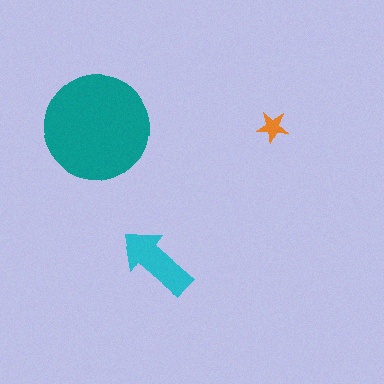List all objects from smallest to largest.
The orange star, the cyan arrow, the teal circle.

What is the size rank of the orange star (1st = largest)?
3rd.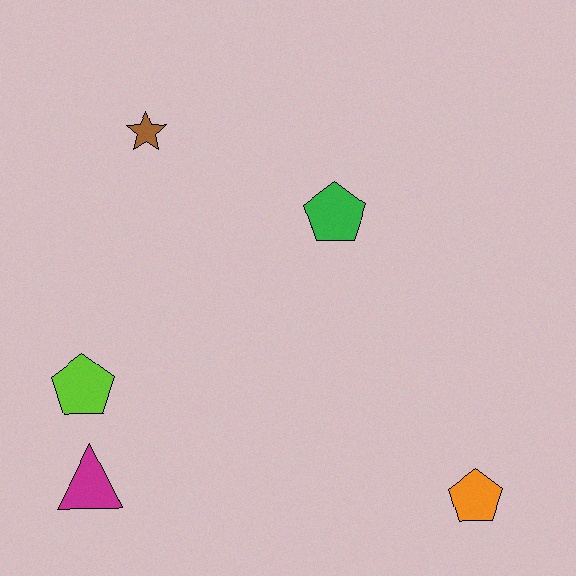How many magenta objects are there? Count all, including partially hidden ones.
There is 1 magenta object.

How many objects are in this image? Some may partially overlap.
There are 5 objects.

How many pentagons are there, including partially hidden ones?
There are 3 pentagons.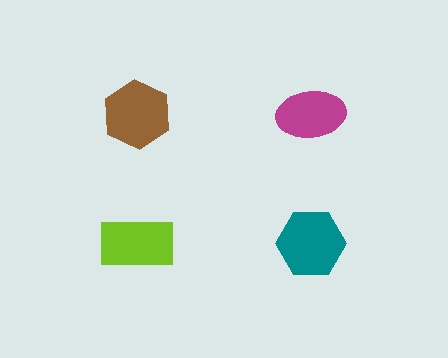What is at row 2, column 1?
A lime rectangle.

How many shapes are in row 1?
2 shapes.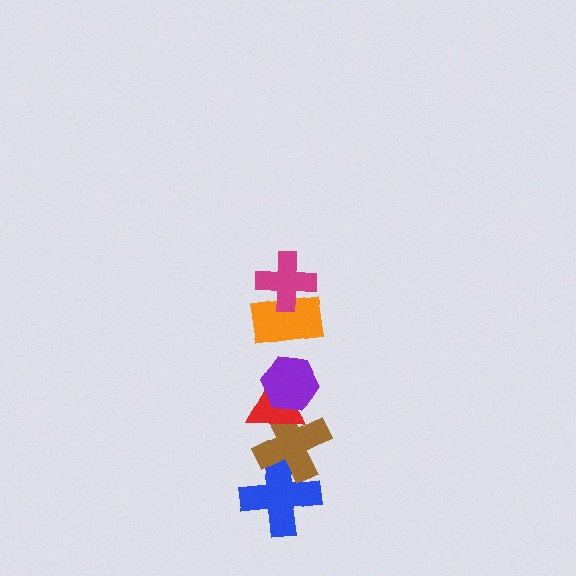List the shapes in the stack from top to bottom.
From top to bottom: the magenta cross, the orange rectangle, the purple hexagon, the red triangle, the brown cross, the blue cross.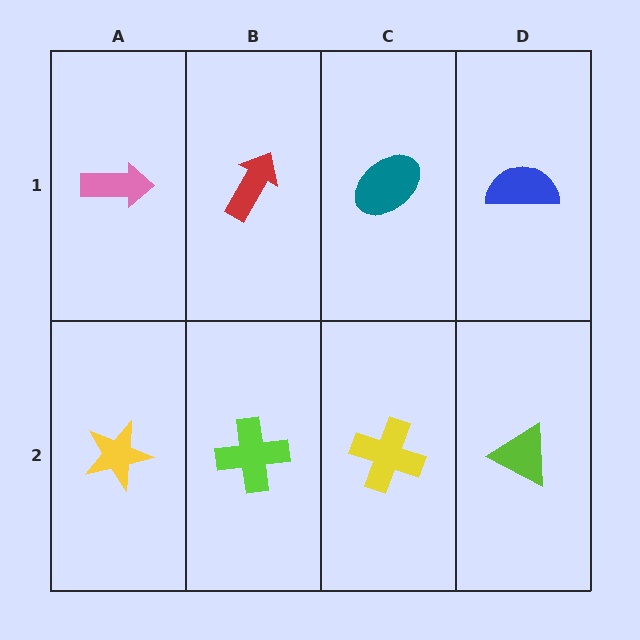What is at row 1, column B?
A red arrow.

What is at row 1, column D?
A blue semicircle.